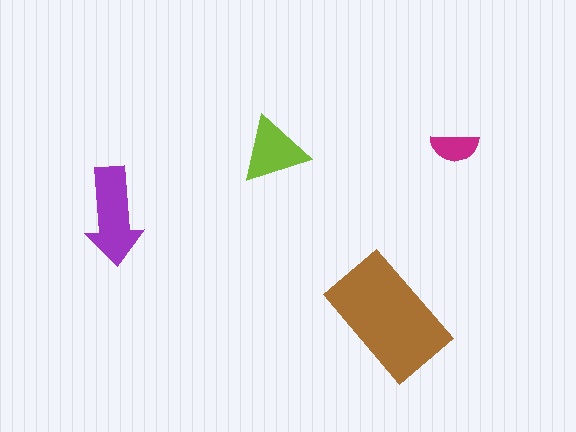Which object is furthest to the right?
The magenta semicircle is rightmost.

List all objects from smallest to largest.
The magenta semicircle, the lime triangle, the purple arrow, the brown rectangle.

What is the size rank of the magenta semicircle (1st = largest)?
4th.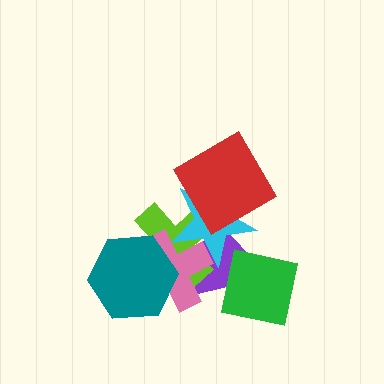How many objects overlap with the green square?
2 objects overlap with the green square.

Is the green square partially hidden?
Yes, it is partially covered by another shape.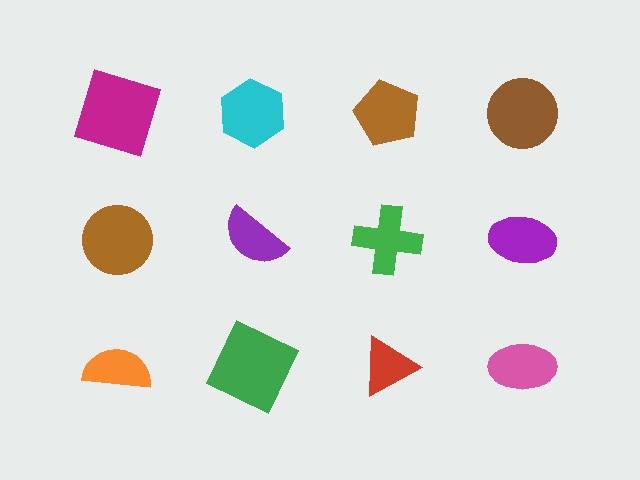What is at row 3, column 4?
A pink ellipse.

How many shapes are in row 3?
4 shapes.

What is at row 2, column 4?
A purple ellipse.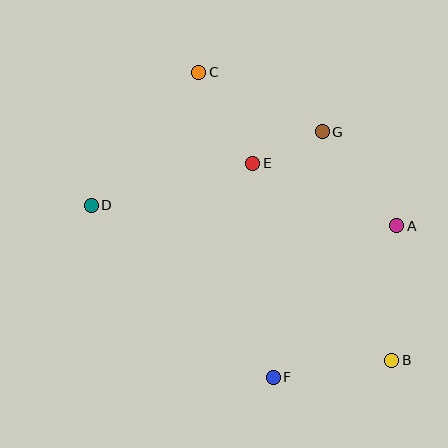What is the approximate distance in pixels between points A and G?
The distance between A and G is approximately 120 pixels.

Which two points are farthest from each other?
Points B and C are farthest from each other.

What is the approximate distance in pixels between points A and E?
The distance between A and E is approximately 157 pixels.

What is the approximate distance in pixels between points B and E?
The distance between B and E is approximately 241 pixels.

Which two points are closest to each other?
Points E and G are closest to each other.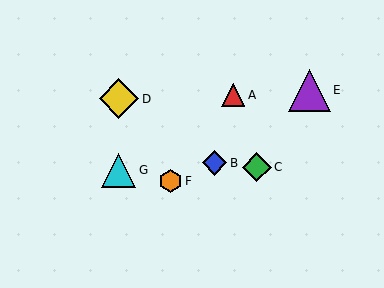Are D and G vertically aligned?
Yes, both are at x≈119.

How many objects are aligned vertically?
2 objects (D, G) are aligned vertically.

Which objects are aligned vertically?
Objects D, G are aligned vertically.